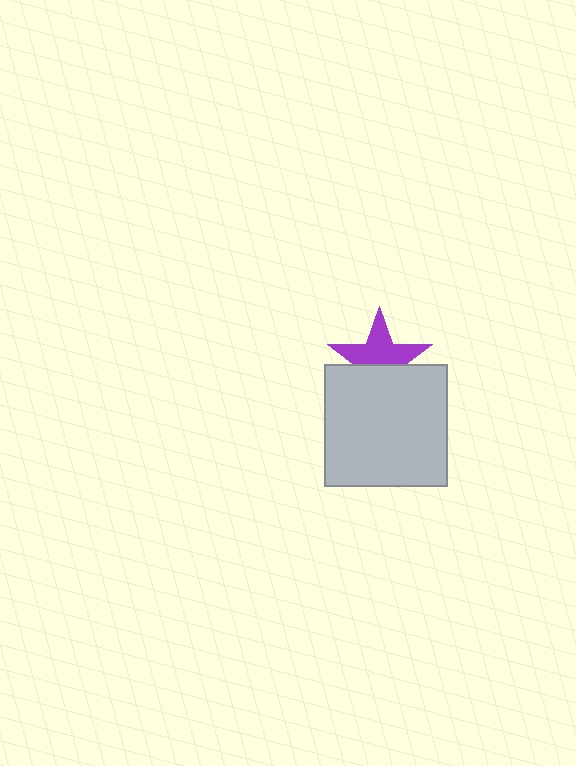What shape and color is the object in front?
The object in front is a light gray rectangle.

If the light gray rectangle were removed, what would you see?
You would see the complete purple star.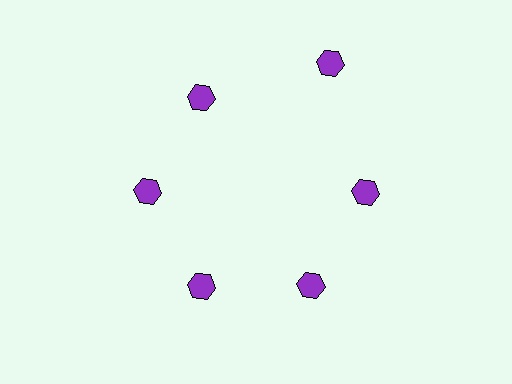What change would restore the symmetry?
The symmetry would be restored by moving it inward, back onto the ring so that all 6 hexagons sit at equal angles and equal distance from the center.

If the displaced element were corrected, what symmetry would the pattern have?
It would have 6-fold rotational symmetry — the pattern would map onto itself every 60 degrees.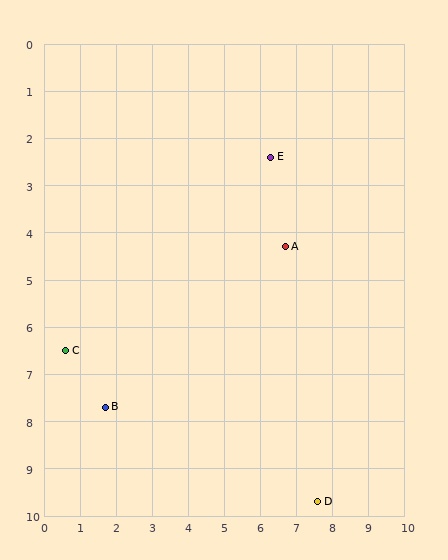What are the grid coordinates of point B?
Point B is at approximately (1.7, 7.7).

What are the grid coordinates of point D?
Point D is at approximately (7.6, 9.7).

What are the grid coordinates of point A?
Point A is at approximately (6.7, 4.3).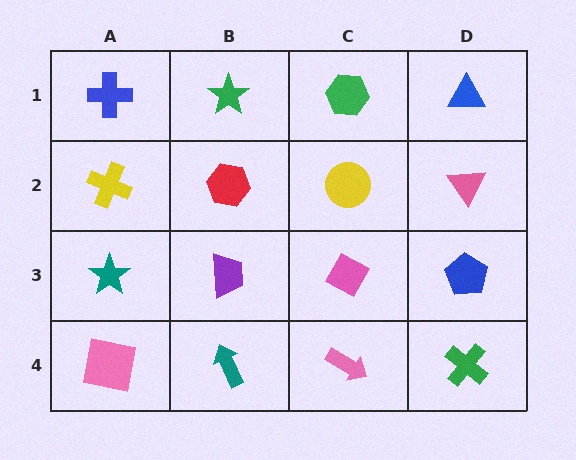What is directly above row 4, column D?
A blue pentagon.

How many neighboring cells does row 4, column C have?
3.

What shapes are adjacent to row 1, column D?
A pink triangle (row 2, column D), a green hexagon (row 1, column C).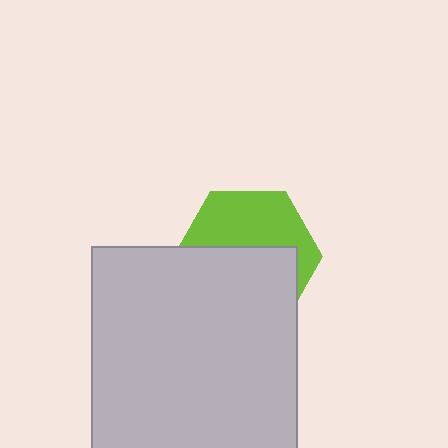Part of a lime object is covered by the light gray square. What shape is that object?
It is a hexagon.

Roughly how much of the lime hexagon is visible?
A small part of it is visible (roughly 45%).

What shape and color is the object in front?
The object in front is a light gray square.